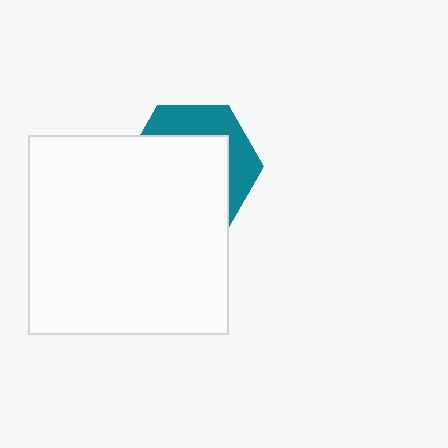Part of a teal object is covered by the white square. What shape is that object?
It is a hexagon.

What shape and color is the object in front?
The object in front is a white square.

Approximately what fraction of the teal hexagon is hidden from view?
Roughly 65% of the teal hexagon is hidden behind the white square.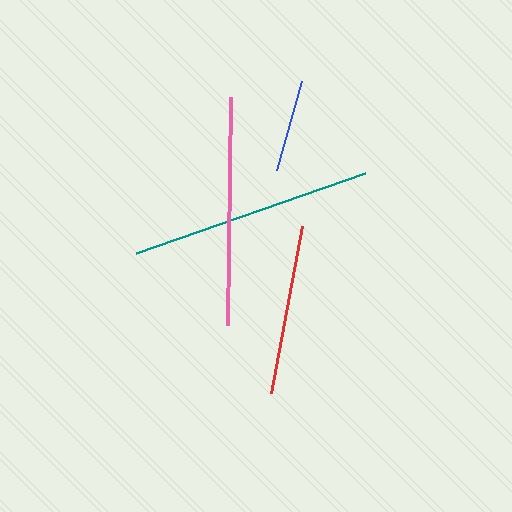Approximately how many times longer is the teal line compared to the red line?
The teal line is approximately 1.4 times the length of the red line.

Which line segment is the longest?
The teal line is the longest at approximately 243 pixels.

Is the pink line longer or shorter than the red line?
The pink line is longer than the red line.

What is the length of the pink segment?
The pink segment is approximately 228 pixels long.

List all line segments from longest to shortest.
From longest to shortest: teal, pink, red, blue.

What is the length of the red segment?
The red segment is approximately 170 pixels long.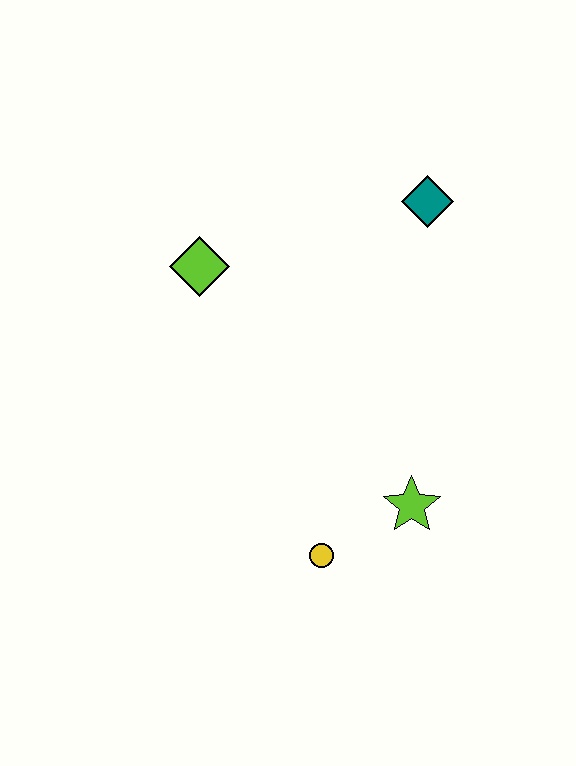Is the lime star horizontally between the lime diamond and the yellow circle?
No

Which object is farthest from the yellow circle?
The teal diamond is farthest from the yellow circle.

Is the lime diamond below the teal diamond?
Yes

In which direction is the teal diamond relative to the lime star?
The teal diamond is above the lime star.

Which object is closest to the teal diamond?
The lime diamond is closest to the teal diamond.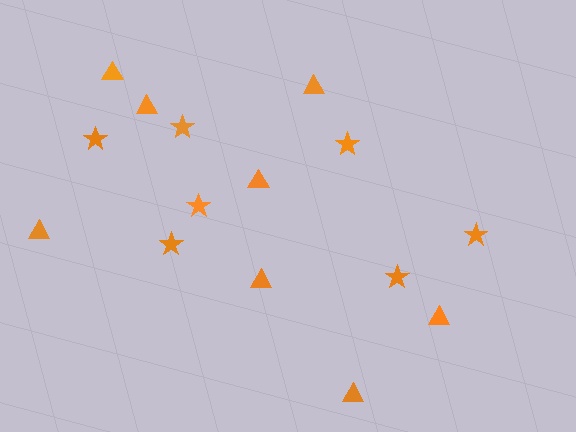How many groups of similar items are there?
There are 2 groups: one group of triangles (8) and one group of stars (7).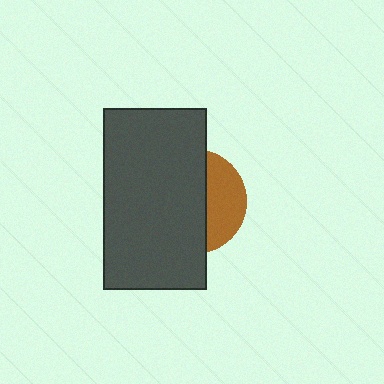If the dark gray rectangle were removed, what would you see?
You would see the complete brown circle.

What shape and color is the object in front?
The object in front is a dark gray rectangle.